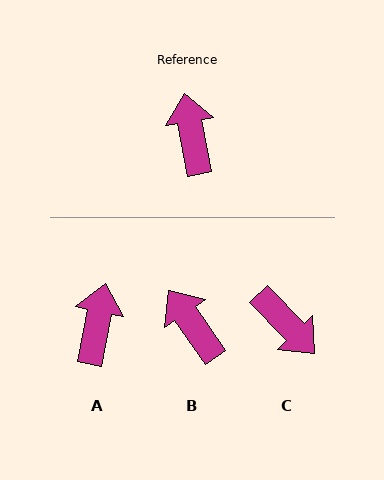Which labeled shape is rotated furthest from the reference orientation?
C, about 146 degrees away.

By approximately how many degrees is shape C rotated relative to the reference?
Approximately 146 degrees clockwise.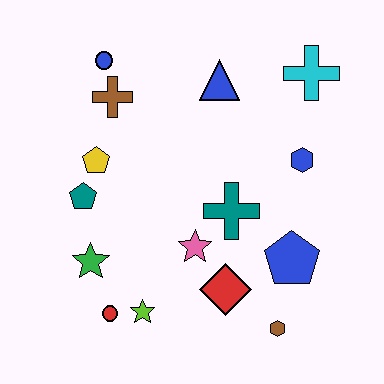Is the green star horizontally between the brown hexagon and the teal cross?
No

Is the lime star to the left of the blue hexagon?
Yes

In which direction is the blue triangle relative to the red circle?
The blue triangle is above the red circle.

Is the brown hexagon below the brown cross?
Yes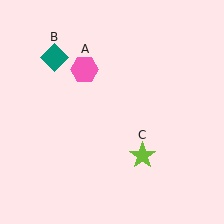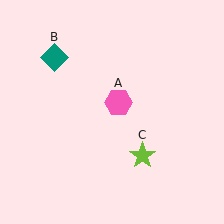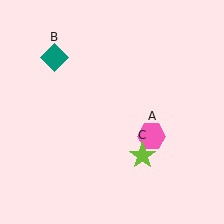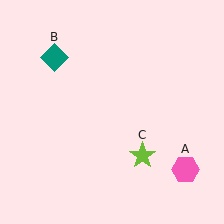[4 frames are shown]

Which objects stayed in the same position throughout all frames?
Teal diamond (object B) and lime star (object C) remained stationary.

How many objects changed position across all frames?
1 object changed position: pink hexagon (object A).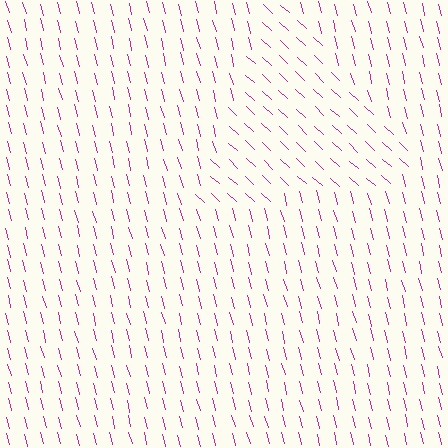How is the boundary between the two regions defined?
The boundary is defined purely by a change in line orientation (approximately 33 degrees difference). All lines are the same color and thickness.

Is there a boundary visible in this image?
Yes, there is a texture boundary formed by a change in line orientation.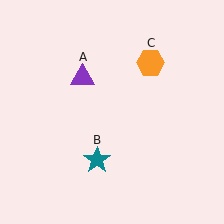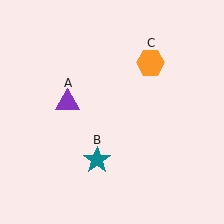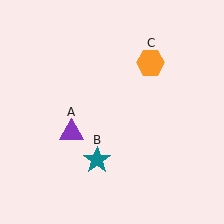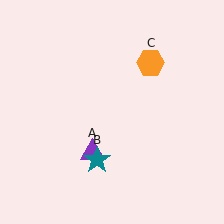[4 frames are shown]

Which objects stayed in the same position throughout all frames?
Teal star (object B) and orange hexagon (object C) remained stationary.